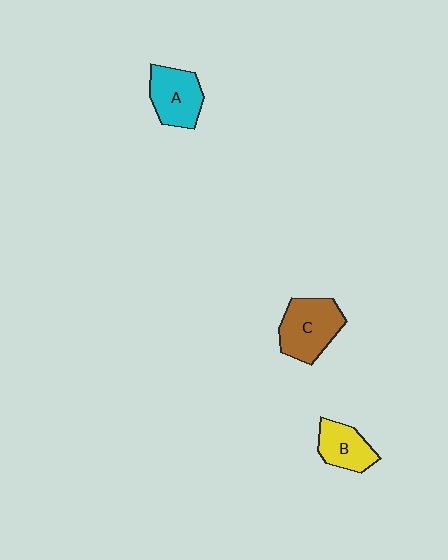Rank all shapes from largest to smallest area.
From largest to smallest: C (brown), A (cyan), B (yellow).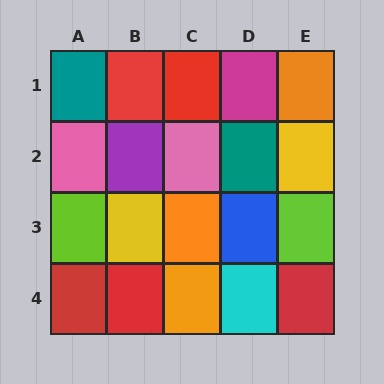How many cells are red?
5 cells are red.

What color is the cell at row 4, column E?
Red.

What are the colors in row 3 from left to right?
Lime, yellow, orange, blue, lime.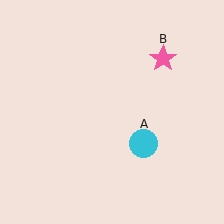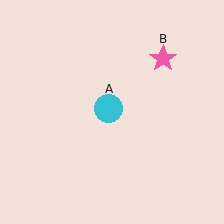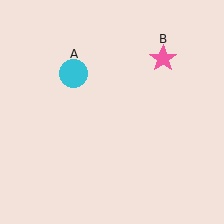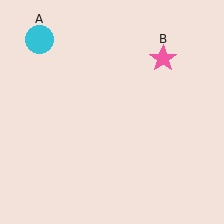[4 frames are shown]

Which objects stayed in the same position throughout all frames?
Pink star (object B) remained stationary.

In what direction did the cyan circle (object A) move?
The cyan circle (object A) moved up and to the left.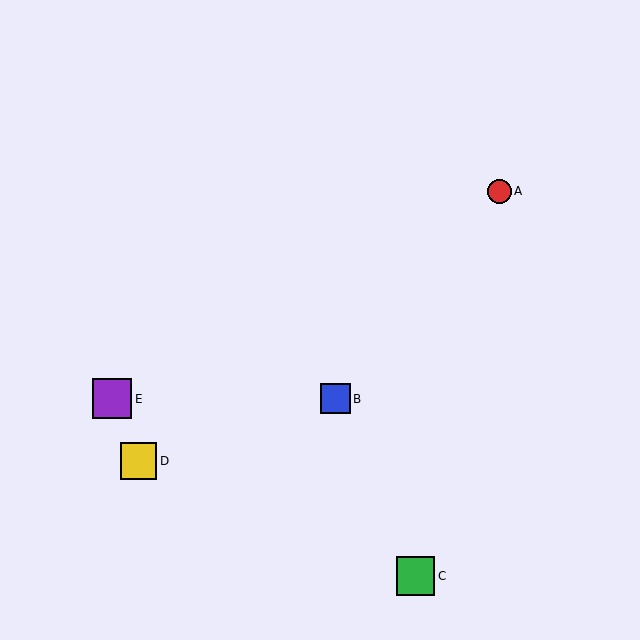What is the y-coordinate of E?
Object E is at y≈399.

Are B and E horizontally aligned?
Yes, both are at y≈399.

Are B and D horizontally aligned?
No, B is at y≈399 and D is at y≈461.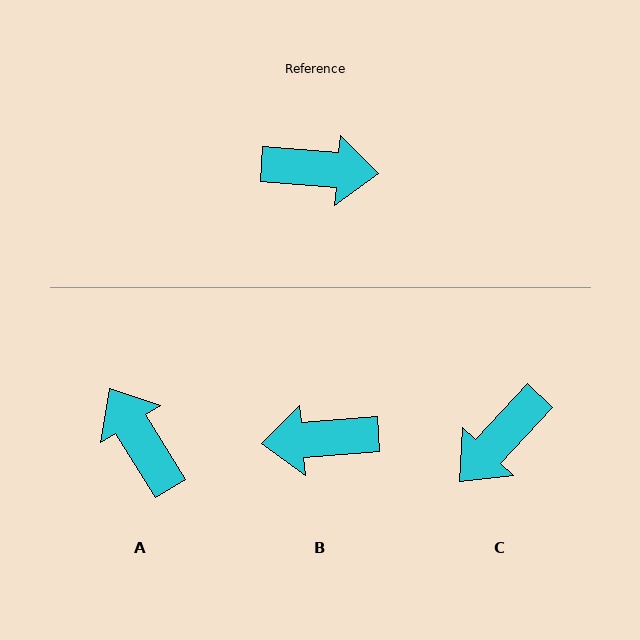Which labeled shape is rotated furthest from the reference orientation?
B, about 171 degrees away.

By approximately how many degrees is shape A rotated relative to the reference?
Approximately 126 degrees counter-clockwise.